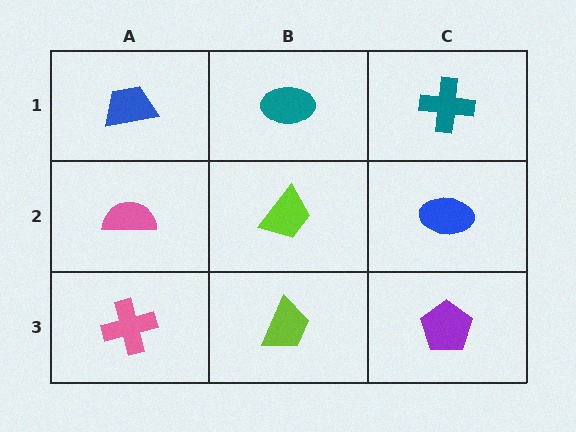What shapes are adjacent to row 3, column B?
A lime trapezoid (row 2, column B), a pink cross (row 3, column A), a purple pentagon (row 3, column C).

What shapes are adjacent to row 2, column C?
A teal cross (row 1, column C), a purple pentagon (row 3, column C), a lime trapezoid (row 2, column B).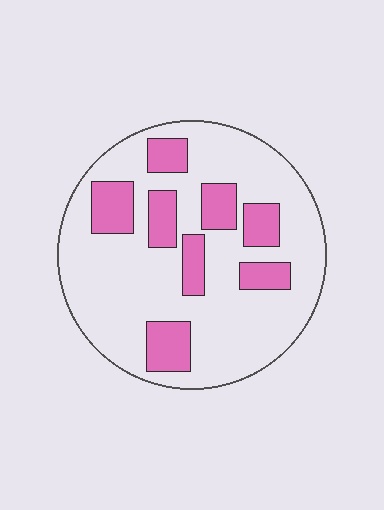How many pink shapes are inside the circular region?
8.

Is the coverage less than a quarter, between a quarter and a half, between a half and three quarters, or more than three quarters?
Less than a quarter.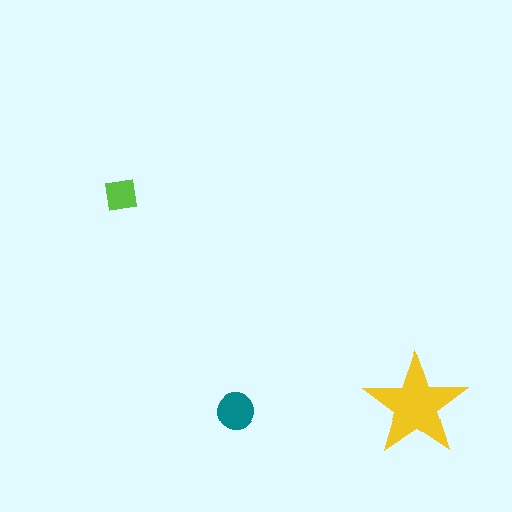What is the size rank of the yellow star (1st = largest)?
1st.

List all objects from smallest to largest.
The lime square, the teal circle, the yellow star.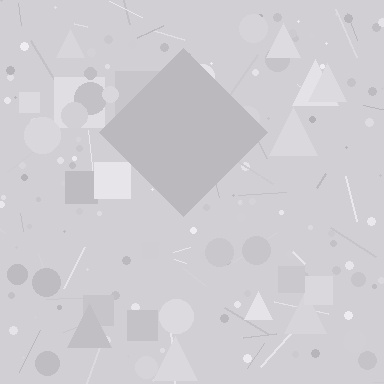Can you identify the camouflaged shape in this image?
The camouflaged shape is a diamond.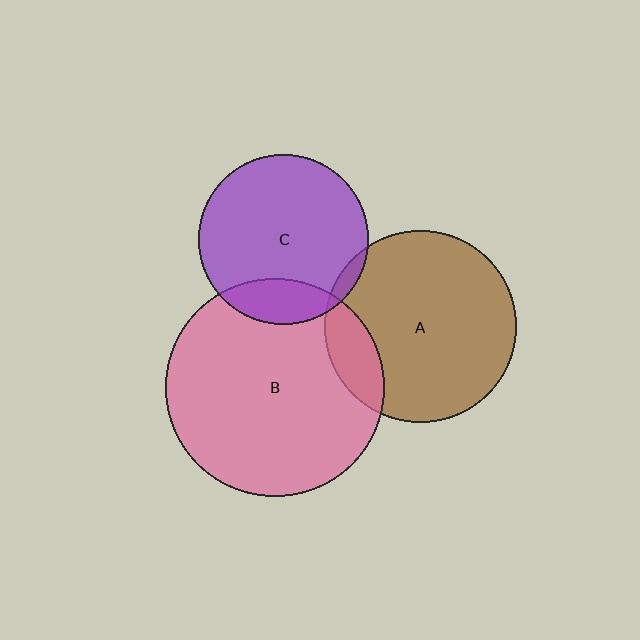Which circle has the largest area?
Circle B (pink).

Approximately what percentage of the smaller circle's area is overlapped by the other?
Approximately 15%.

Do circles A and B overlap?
Yes.